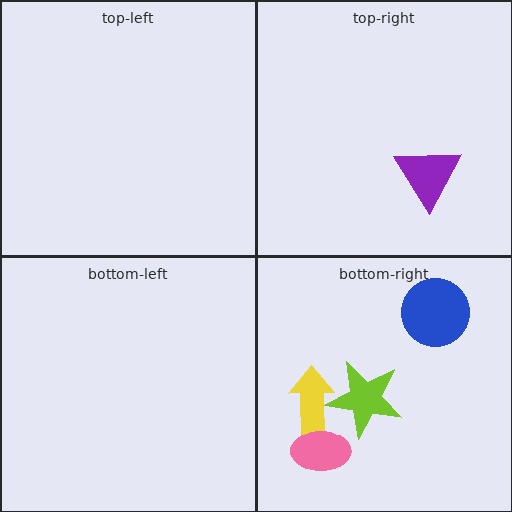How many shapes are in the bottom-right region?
4.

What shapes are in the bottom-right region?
The lime star, the yellow arrow, the pink ellipse, the blue circle.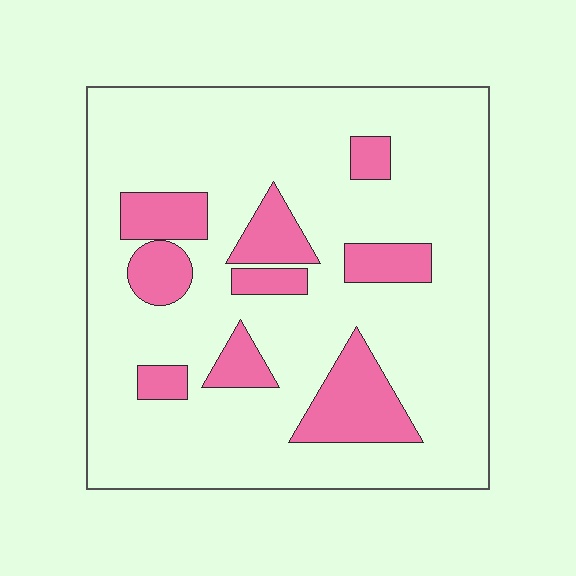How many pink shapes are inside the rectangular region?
9.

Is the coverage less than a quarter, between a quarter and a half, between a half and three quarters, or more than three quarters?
Less than a quarter.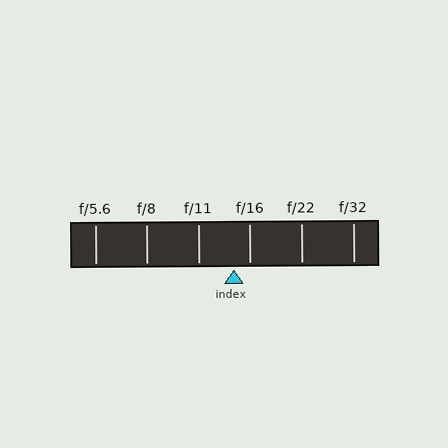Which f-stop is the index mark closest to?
The index mark is closest to f/16.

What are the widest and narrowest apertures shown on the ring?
The widest aperture shown is f/5.6 and the narrowest is f/32.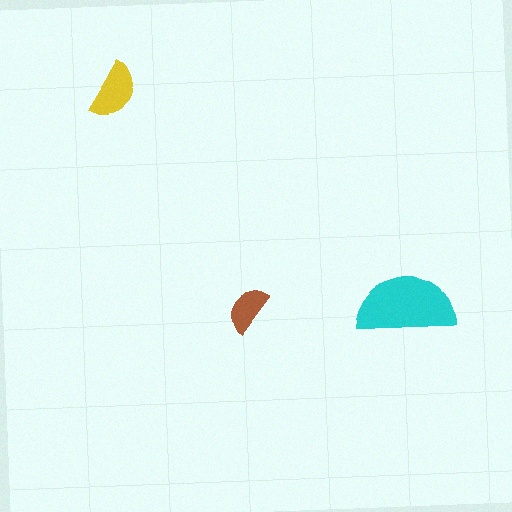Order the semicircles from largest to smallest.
the cyan one, the yellow one, the brown one.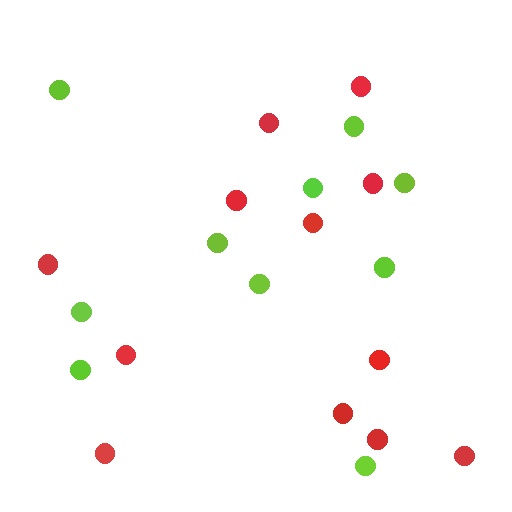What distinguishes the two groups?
There are 2 groups: one group of lime circles (10) and one group of red circles (12).